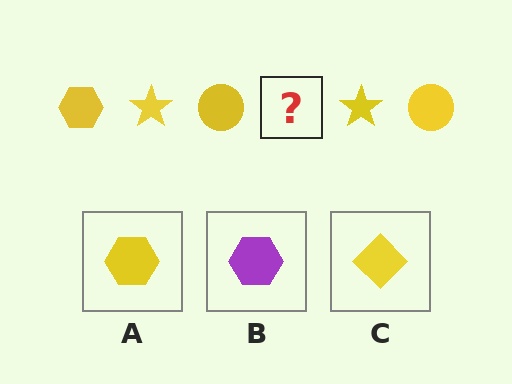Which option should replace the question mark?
Option A.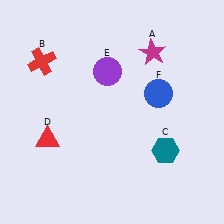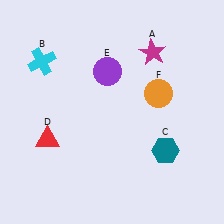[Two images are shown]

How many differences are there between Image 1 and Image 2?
There are 2 differences between the two images.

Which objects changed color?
B changed from red to cyan. F changed from blue to orange.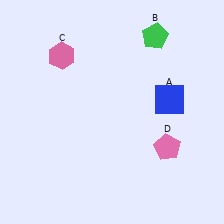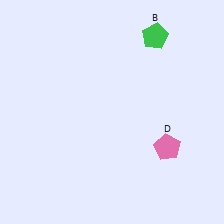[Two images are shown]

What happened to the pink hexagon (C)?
The pink hexagon (C) was removed in Image 2. It was in the top-left area of Image 1.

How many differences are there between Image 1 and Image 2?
There are 2 differences between the two images.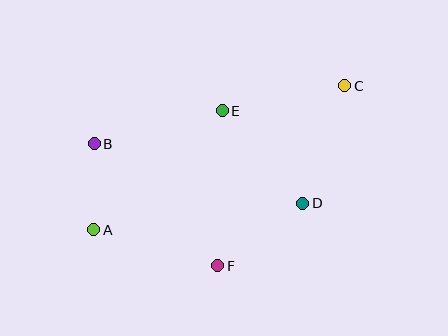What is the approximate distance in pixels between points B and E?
The distance between B and E is approximately 133 pixels.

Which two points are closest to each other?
Points A and B are closest to each other.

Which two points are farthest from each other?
Points A and C are farthest from each other.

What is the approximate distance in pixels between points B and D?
The distance between B and D is approximately 217 pixels.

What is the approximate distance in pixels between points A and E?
The distance between A and E is approximately 175 pixels.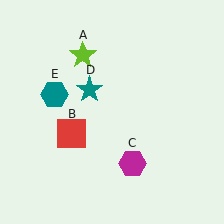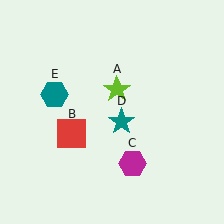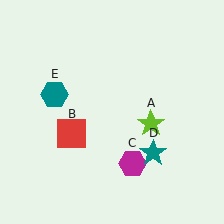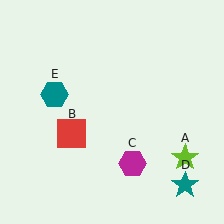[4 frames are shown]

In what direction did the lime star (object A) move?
The lime star (object A) moved down and to the right.